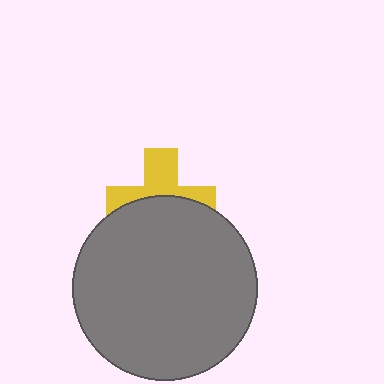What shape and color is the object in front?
The object in front is a gray circle.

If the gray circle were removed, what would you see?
You would see the complete yellow cross.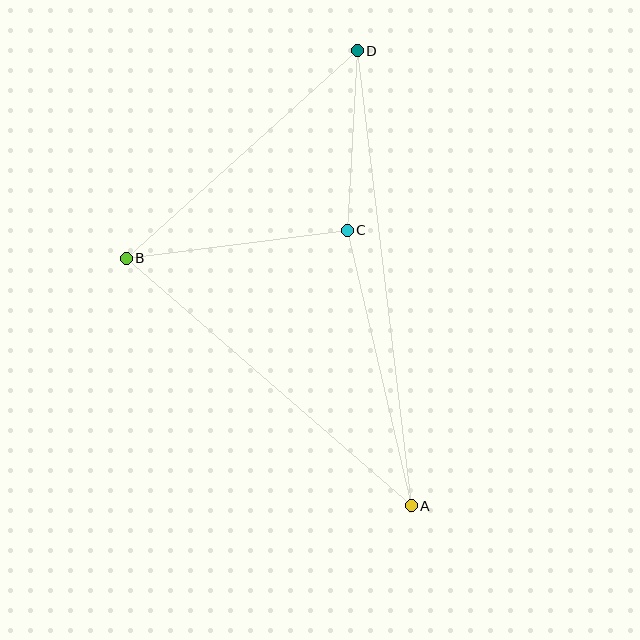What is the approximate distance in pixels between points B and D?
The distance between B and D is approximately 310 pixels.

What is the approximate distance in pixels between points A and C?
The distance between A and C is approximately 283 pixels.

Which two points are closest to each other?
Points C and D are closest to each other.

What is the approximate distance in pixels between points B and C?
The distance between B and C is approximately 222 pixels.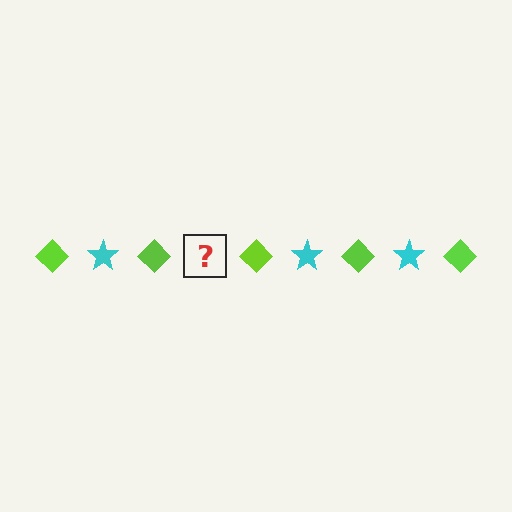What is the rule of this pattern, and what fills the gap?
The rule is that the pattern alternates between lime diamond and cyan star. The gap should be filled with a cyan star.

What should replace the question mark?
The question mark should be replaced with a cyan star.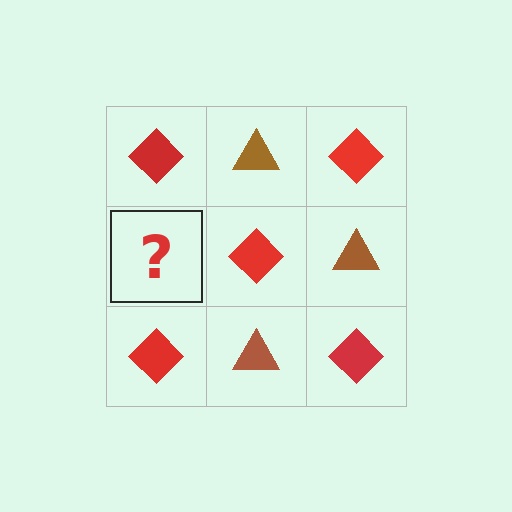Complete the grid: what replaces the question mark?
The question mark should be replaced with a brown triangle.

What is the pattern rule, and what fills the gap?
The rule is that it alternates red diamond and brown triangle in a checkerboard pattern. The gap should be filled with a brown triangle.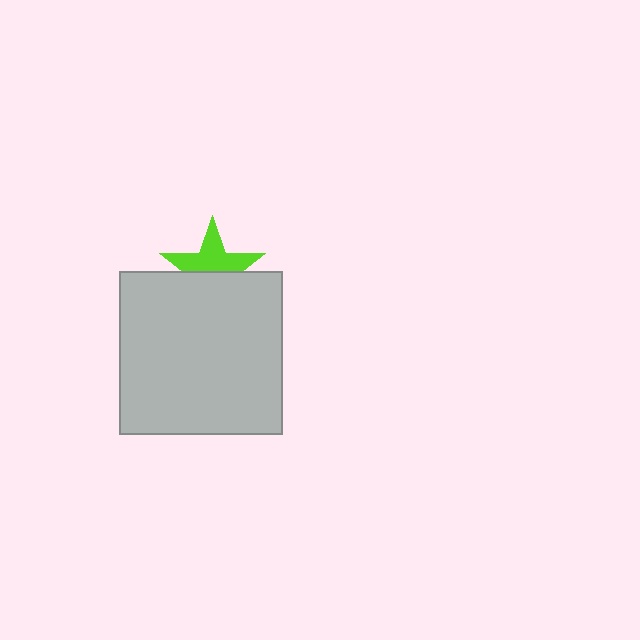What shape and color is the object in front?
The object in front is a light gray square.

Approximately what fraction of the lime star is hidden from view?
Roughly 46% of the lime star is hidden behind the light gray square.